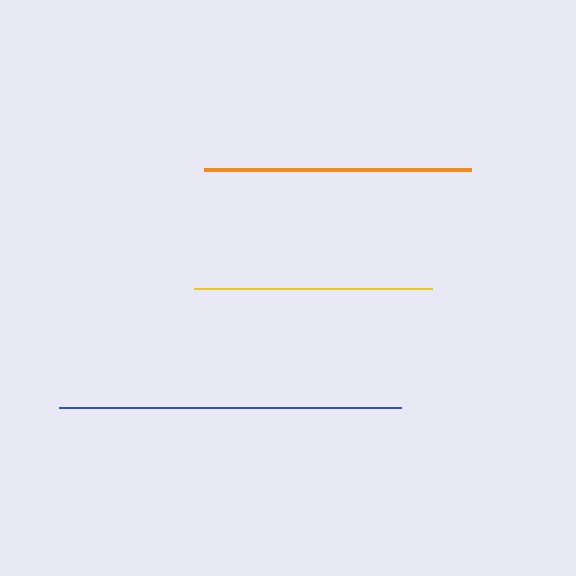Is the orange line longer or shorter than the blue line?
The blue line is longer than the orange line.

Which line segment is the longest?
The blue line is the longest at approximately 342 pixels.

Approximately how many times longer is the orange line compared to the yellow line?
The orange line is approximately 1.1 times the length of the yellow line.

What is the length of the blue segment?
The blue segment is approximately 342 pixels long.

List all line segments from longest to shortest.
From longest to shortest: blue, orange, yellow.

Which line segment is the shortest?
The yellow line is the shortest at approximately 238 pixels.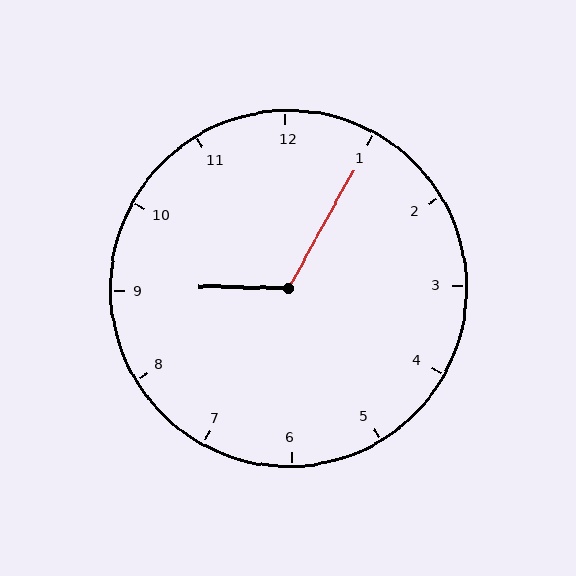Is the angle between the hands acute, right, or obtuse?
It is obtuse.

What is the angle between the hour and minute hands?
Approximately 118 degrees.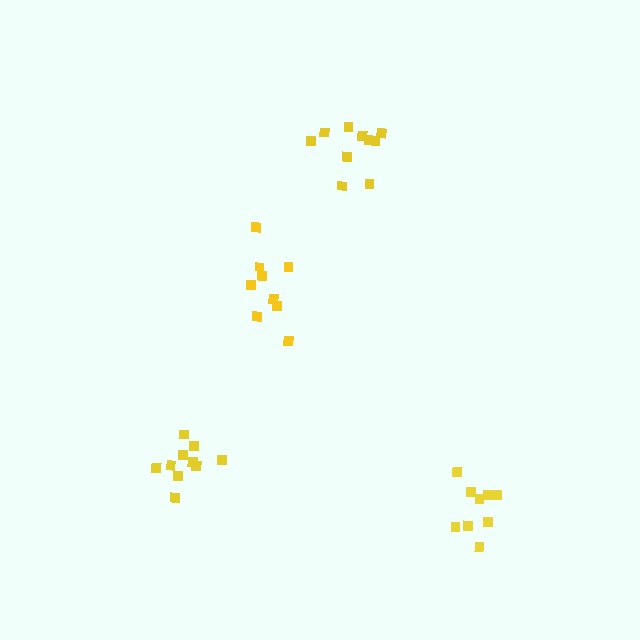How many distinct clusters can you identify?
There are 4 distinct clusters.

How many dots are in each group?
Group 1: 9 dots, Group 2: 10 dots, Group 3: 10 dots, Group 4: 9 dots (38 total).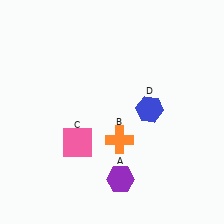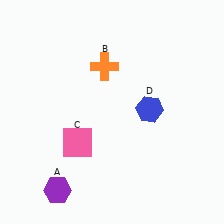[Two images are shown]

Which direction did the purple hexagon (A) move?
The purple hexagon (A) moved left.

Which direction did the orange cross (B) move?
The orange cross (B) moved up.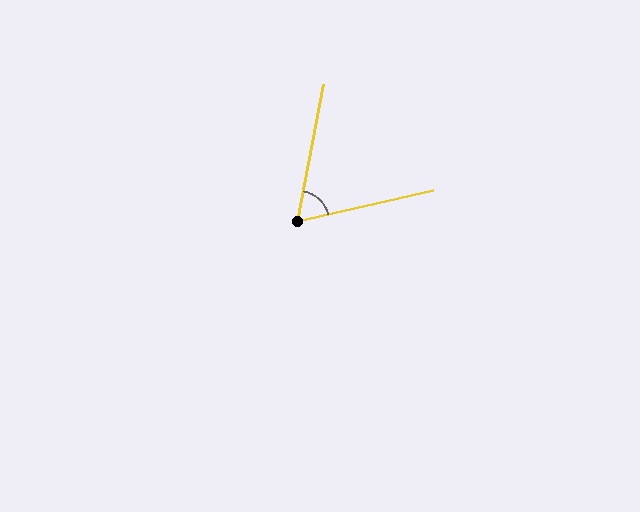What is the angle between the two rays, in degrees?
Approximately 66 degrees.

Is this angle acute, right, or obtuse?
It is acute.